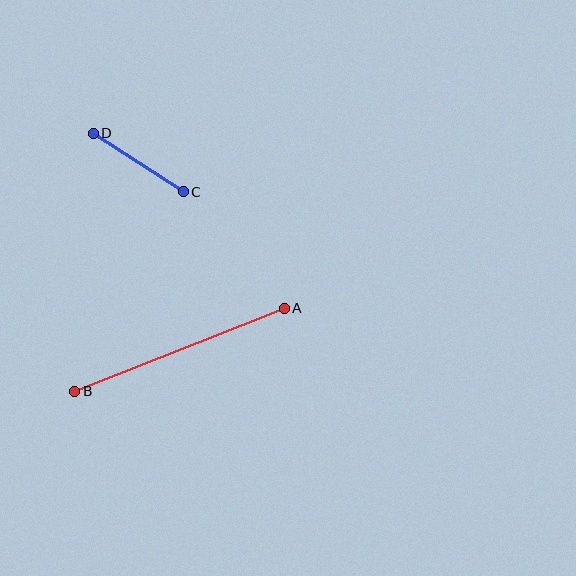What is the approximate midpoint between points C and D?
The midpoint is at approximately (138, 163) pixels.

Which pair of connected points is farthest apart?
Points A and B are farthest apart.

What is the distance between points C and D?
The distance is approximately 107 pixels.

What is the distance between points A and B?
The distance is approximately 225 pixels.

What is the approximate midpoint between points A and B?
The midpoint is at approximately (179, 350) pixels.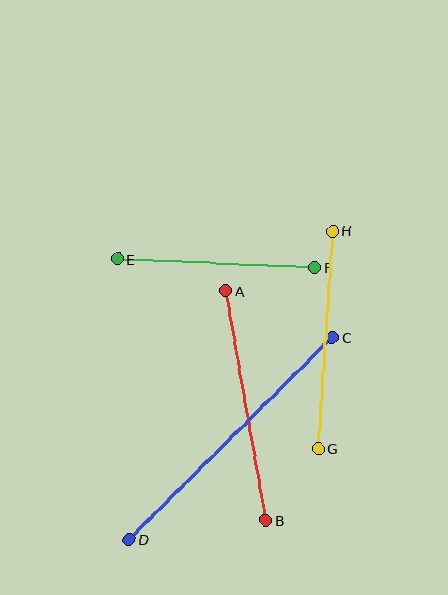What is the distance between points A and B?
The distance is approximately 233 pixels.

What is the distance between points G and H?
The distance is approximately 218 pixels.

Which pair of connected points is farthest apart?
Points C and D are farthest apart.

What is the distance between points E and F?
The distance is approximately 197 pixels.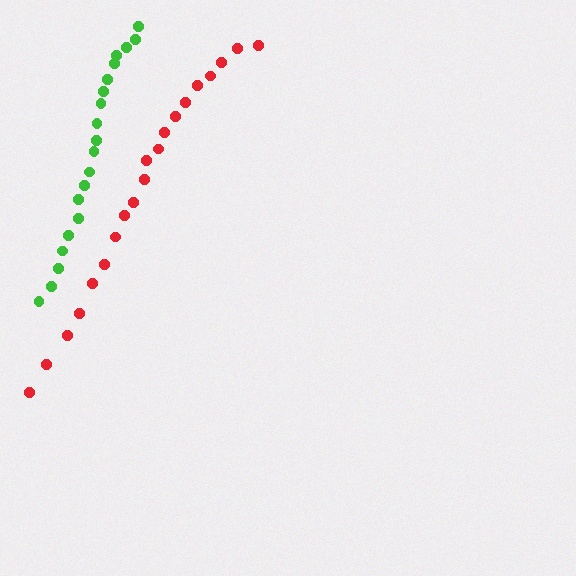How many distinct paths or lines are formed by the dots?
There are 2 distinct paths.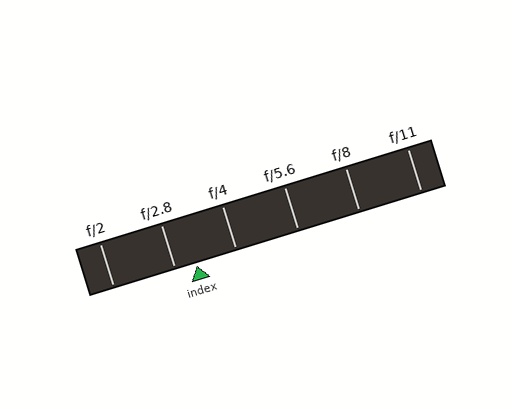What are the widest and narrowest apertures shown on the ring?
The widest aperture shown is f/2 and the narrowest is f/11.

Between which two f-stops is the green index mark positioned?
The index mark is between f/2.8 and f/4.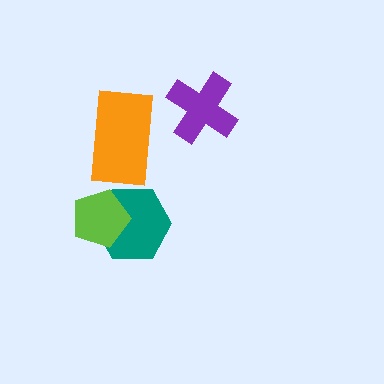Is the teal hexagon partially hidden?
Yes, it is partially covered by another shape.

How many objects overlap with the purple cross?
0 objects overlap with the purple cross.